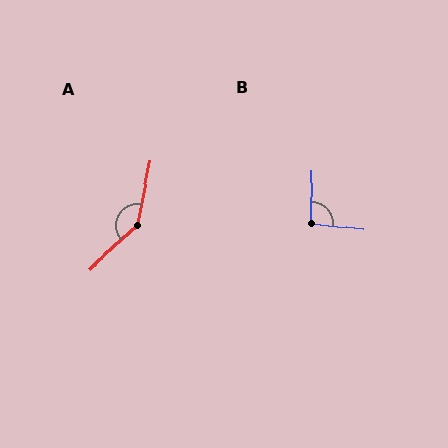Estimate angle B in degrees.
Approximately 96 degrees.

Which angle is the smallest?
B, at approximately 96 degrees.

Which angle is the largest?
A, at approximately 143 degrees.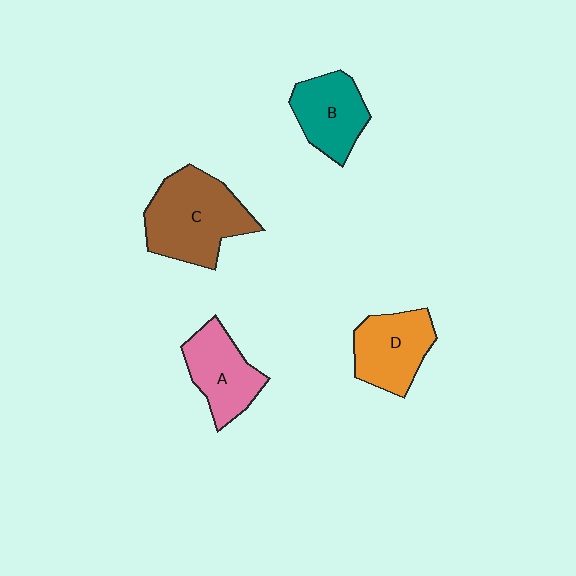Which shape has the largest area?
Shape C (brown).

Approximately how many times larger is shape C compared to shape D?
Approximately 1.4 times.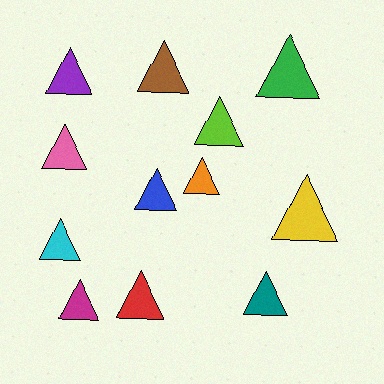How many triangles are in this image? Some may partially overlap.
There are 12 triangles.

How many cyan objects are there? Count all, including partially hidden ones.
There is 1 cyan object.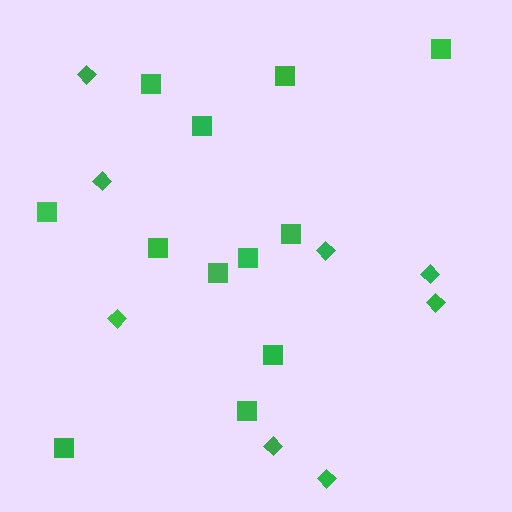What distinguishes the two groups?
There are 2 groups: one group of diamonds (8) and one group of squares (12).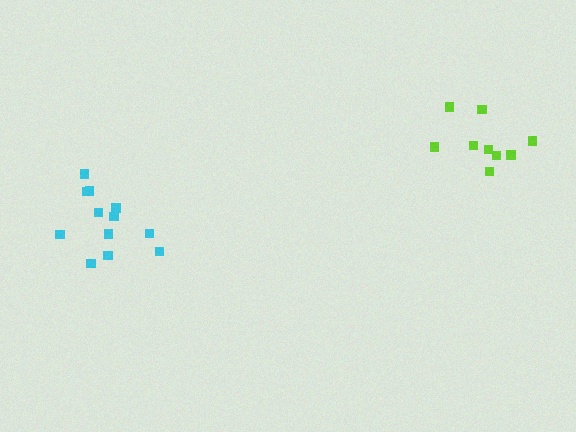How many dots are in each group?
Group 1: 9 dots, Group 2: 12 dots (21 total).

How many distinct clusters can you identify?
There are 2 distinct clusters.